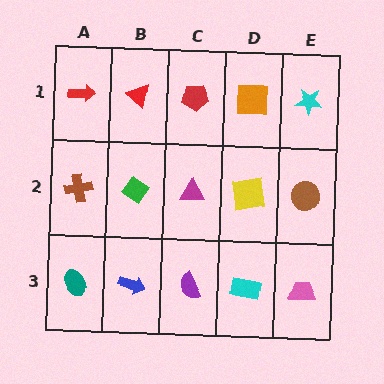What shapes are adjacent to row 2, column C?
A red pentagon (row 1, column C), a purple semicircle (row 3, column C), a green diamond (row 2, column B), a yellow square (row 2, column D).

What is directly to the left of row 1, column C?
A red triangle.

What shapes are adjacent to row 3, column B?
A green diamond (row 2, column B), a teal ellipse (row 3, column A), a purple semicircle (row 3, column C).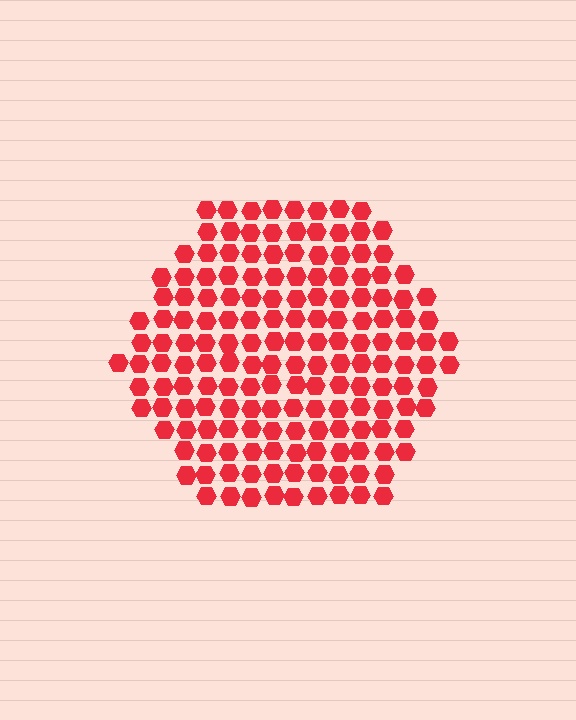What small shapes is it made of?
It is made of small hexagons.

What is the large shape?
The large shape is a hexagon.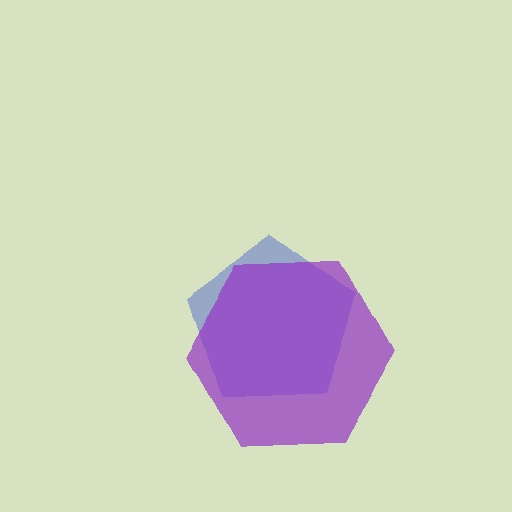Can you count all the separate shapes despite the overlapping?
Yes, there are 2 separate shapes.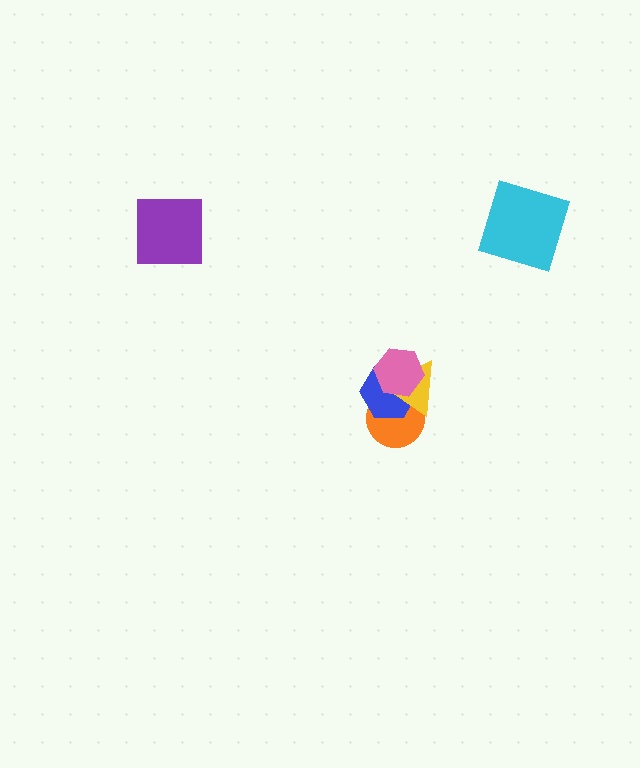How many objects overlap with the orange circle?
3 objects overlap with the orange circle.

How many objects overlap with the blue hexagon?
3 objects overlap with the blue hexagon.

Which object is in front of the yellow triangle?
The pink hexagon is in front of the yellow triangle.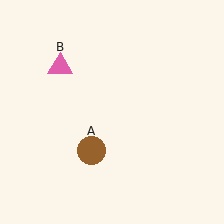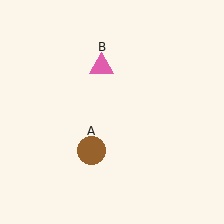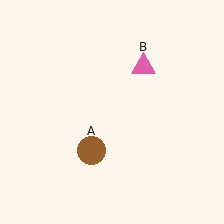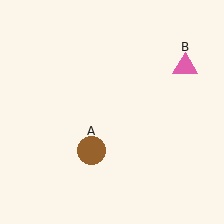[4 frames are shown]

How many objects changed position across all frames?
1 object changed position: pink triangle (object B).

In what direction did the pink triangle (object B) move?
The pink triangle (object B) moved right.